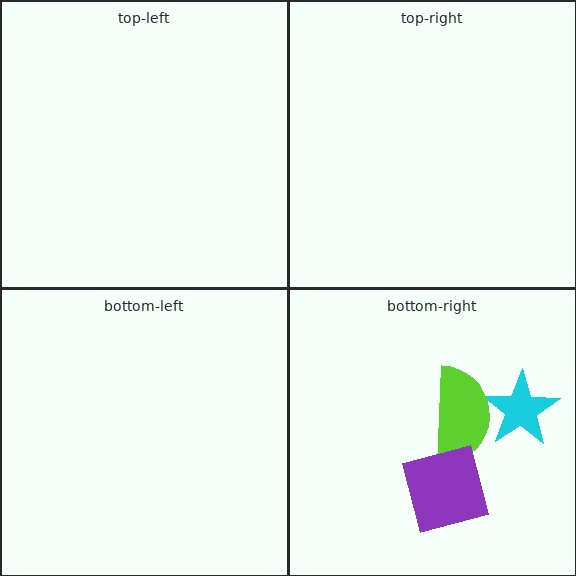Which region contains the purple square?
The bottom-right region.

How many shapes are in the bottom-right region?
3.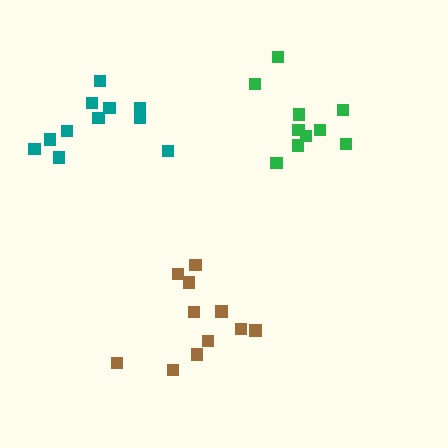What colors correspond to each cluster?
The clusters are colored: green, brown, teal.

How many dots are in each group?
Group 1: 10 dots, Group 2: 11 dots, Group 3: 11 dots (32 total).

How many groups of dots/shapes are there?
There are 3 groups.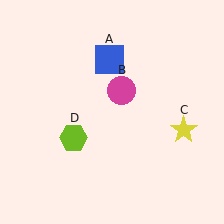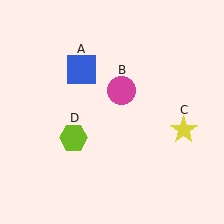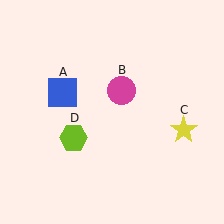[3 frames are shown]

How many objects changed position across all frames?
1 object changed position: blue square (object A).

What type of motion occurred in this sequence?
The blue square (object A) rotated counterclockwise around the center of the scene.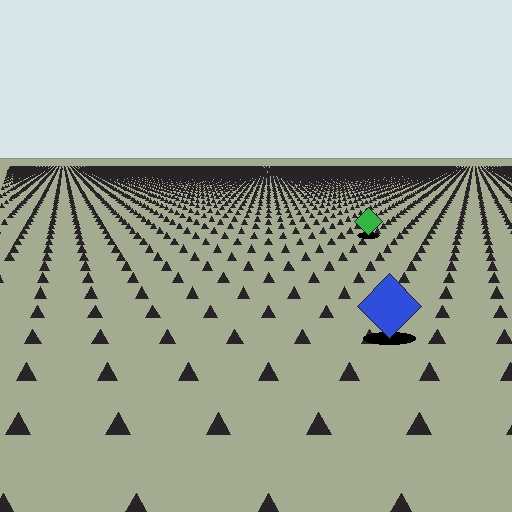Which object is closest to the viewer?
The blue diamond is closest. The texture marks near it are larger and more spread out.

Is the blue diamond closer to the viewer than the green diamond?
Yes. The blue diamond is closer — you can tell from the texture gradient: the ground texture is coarser near it.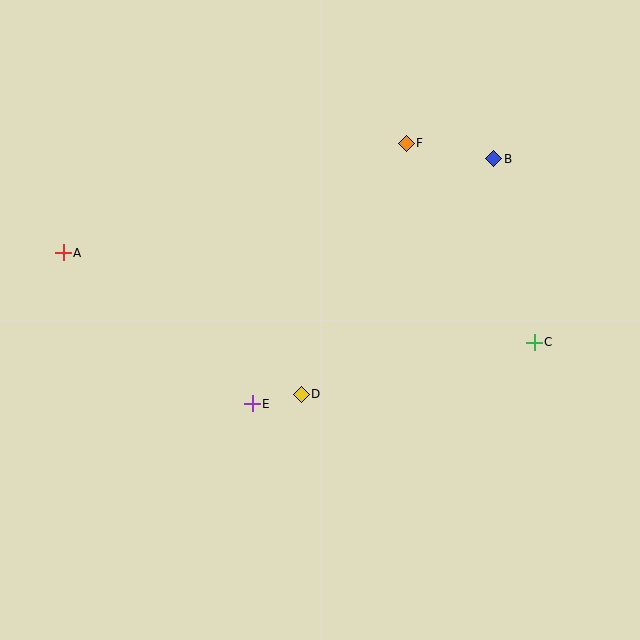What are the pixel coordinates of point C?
Point C is at (534, 342).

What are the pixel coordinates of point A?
Point A is at (63, 253).